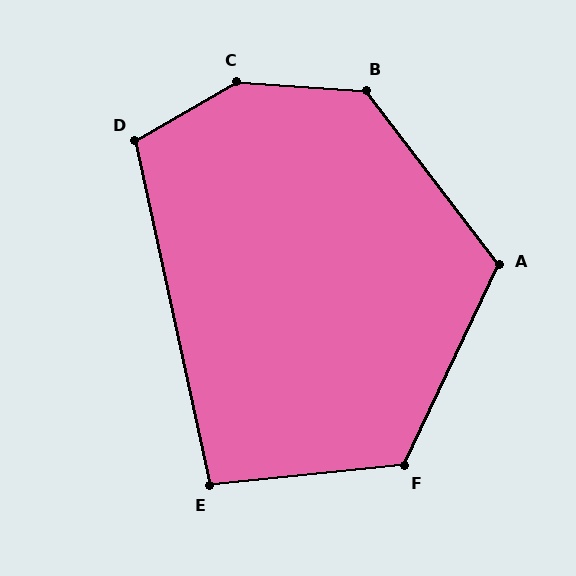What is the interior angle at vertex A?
Approximately 118 degrees (obtuse).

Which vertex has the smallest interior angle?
E, at approximately 96 degrees.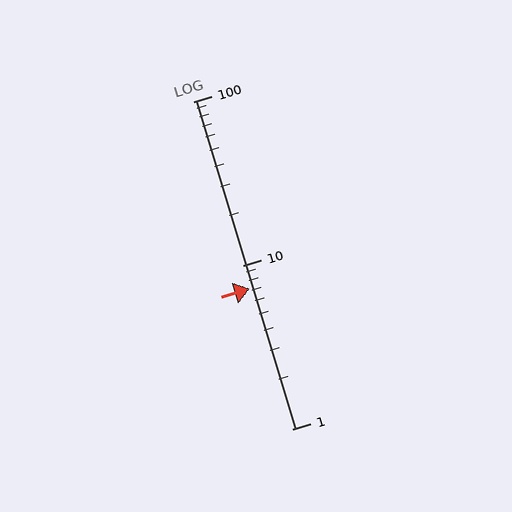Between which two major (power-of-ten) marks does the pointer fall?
The pointer is between 1 and 10.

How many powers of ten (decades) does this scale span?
The scale spans 2 decades, from 1 to 100.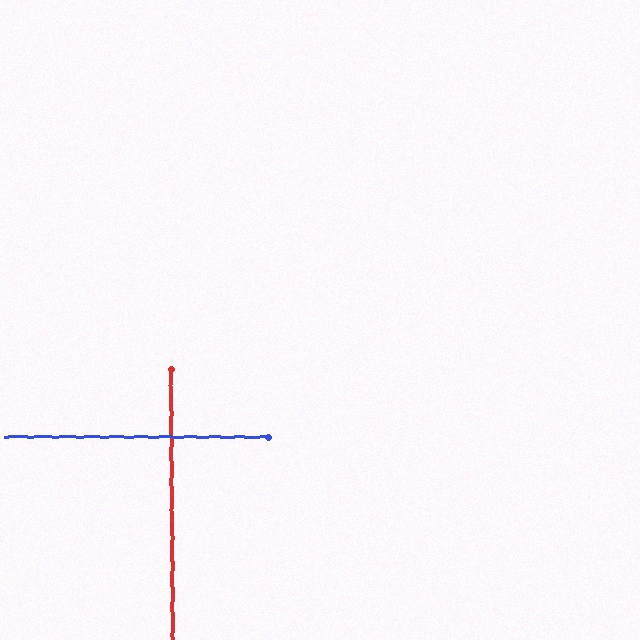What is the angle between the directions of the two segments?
Approximately 89 degrees.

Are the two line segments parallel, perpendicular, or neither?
Perpendicular — they meet at approximately 89°.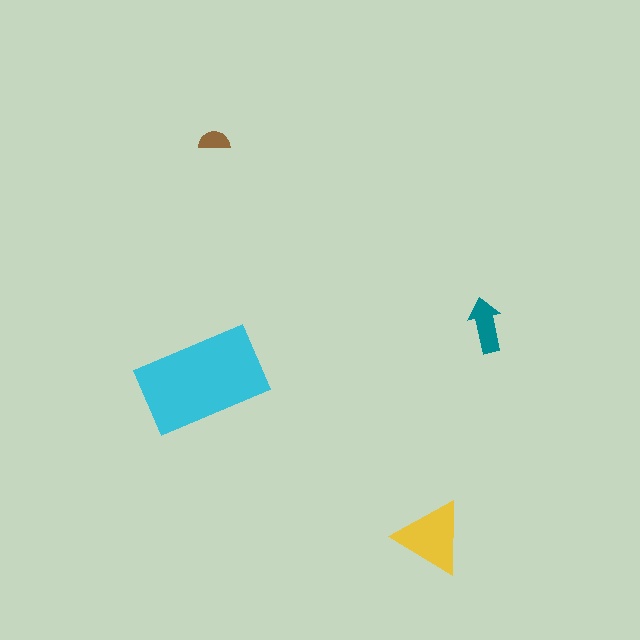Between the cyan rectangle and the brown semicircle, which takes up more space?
The cyan rectangle.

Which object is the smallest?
The brown semicircle.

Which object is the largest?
The cyan rectangle.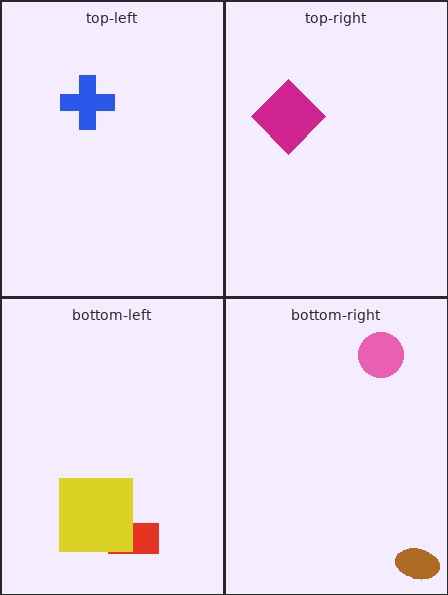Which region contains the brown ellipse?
The bottom-right region.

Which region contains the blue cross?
The top-left region.